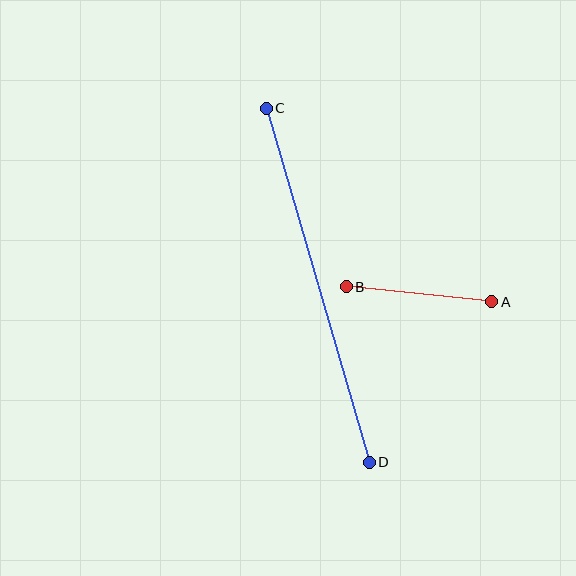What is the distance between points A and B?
The distance is approximately 146 pixels.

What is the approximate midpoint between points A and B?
The midpoint is at approximately (419, 294) pixels.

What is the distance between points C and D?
The distance is approximately 369 pixels.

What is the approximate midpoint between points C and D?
The midpoint is at approximately (318, 285) pixels.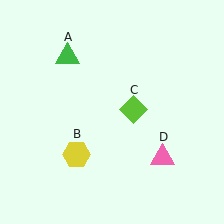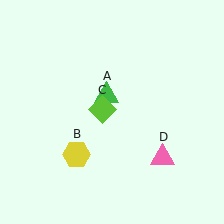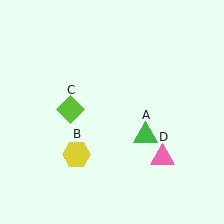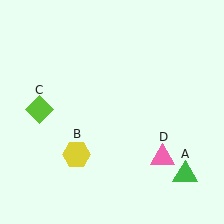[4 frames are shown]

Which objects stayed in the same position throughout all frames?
Yellow hexagon (object B) and pink triangle (object D) remained stationary.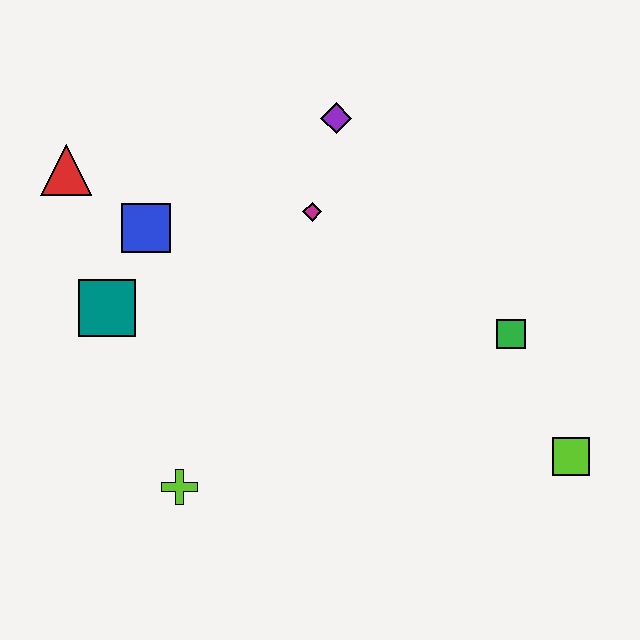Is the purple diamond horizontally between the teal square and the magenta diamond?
No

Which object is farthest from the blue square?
The lime square is farthest from the blue square.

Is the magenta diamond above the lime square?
Yes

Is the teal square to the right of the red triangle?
Yes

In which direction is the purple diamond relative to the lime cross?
The purple diamond is above the lime cross.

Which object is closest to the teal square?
The blue square is closest to the teal square.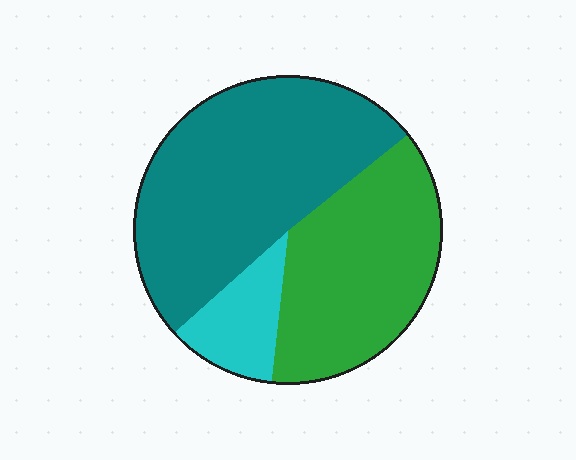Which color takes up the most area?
Teal, at roughly 50%.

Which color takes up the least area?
Cyan, at roughly 10%.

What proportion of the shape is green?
Green covers 37% of the shape.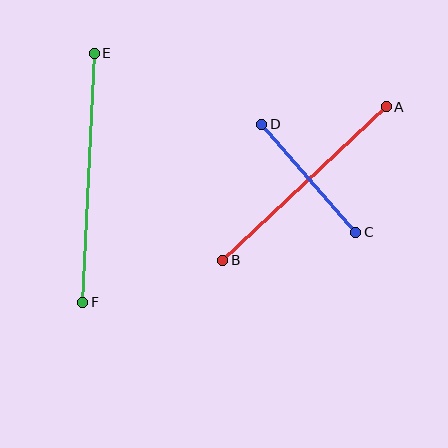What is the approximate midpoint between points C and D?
The midpoint is at approximately (309, 178) pixels.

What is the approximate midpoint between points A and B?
The midpoint is at approximately (304, 184) pixels.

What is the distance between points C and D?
The distance is approximately 143 pixels.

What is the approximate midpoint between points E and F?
The midpoint is at approximately (88, 178) pixels.